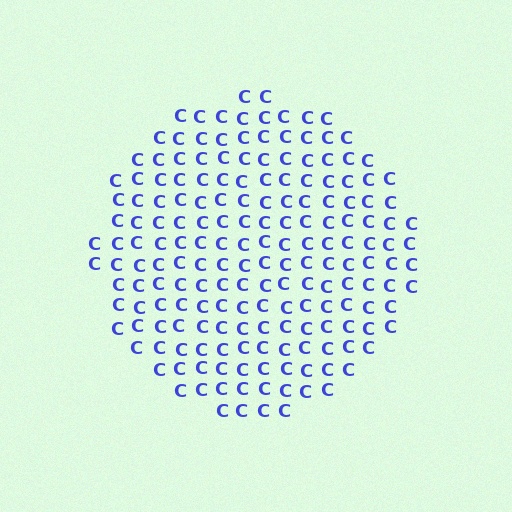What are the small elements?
The small elements are letter C's.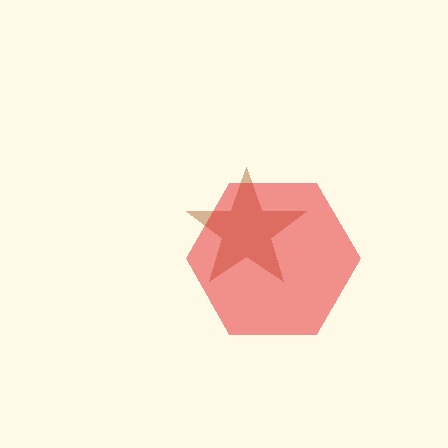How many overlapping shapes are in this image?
There are 2 overlapping shapes in the image.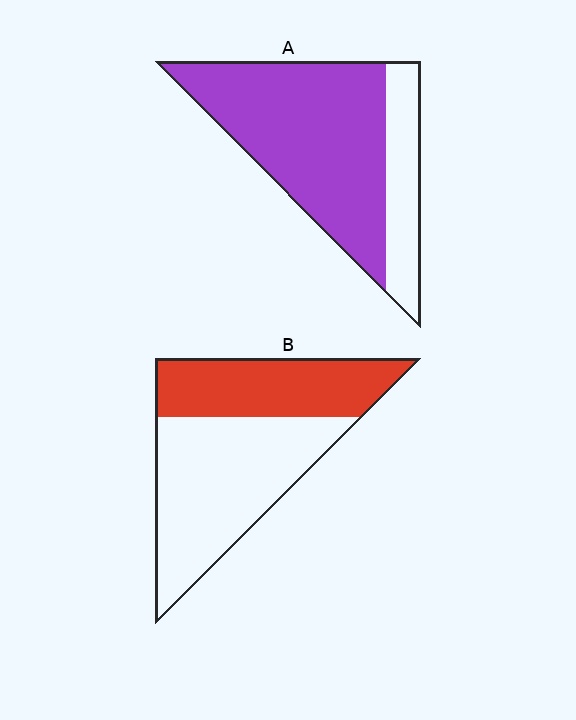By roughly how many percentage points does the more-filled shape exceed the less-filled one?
By roughly 35 percentage points (A over B).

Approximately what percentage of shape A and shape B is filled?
A is approximately 75% and B is approximately 40%.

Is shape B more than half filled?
No.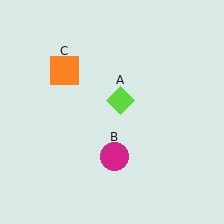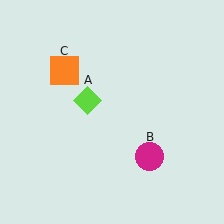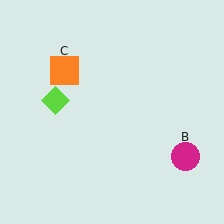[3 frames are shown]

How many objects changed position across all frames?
2 objects changed position: lime diamond (object A), magenta circle (object B).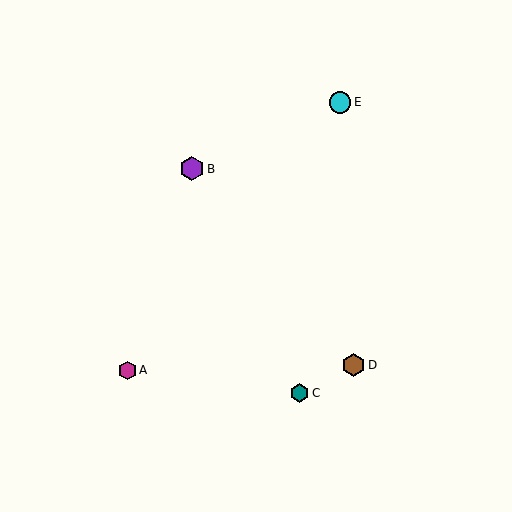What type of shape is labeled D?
Shape D is a brown hexagon.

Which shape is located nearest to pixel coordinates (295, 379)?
The teal hexagon (labeled C) at (299, 393) is nearest to that location.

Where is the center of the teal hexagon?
The center of the teal hexagon is at (299, 393).